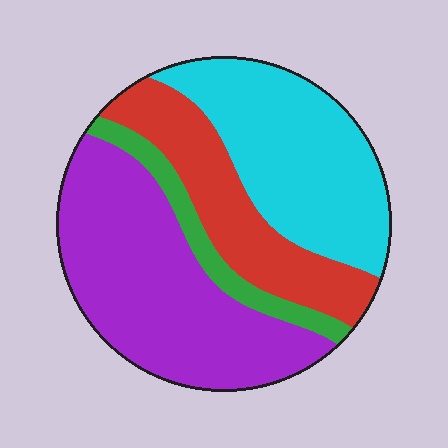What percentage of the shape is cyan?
Cyan takes up between a sixth and a third of the shape.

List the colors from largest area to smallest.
From largest to smallest: purple, cyan, red, green.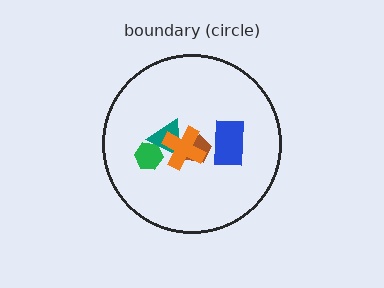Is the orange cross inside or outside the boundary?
Inside.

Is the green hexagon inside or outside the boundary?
Inside.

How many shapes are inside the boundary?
5 inside, 0 outside.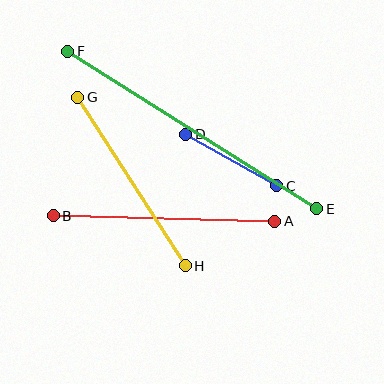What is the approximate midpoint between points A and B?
The midpoint is at approximately (164, 218) pixels.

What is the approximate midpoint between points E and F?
The midpoint is at approximately (192, 130) pixels.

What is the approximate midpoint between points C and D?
The midpoint is at approximately (231, 160) pixels.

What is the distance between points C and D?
The distance is approximately 104 pixels.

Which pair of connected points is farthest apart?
Points E and F are farthest apart.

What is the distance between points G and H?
The distance is approximately 200 pixels.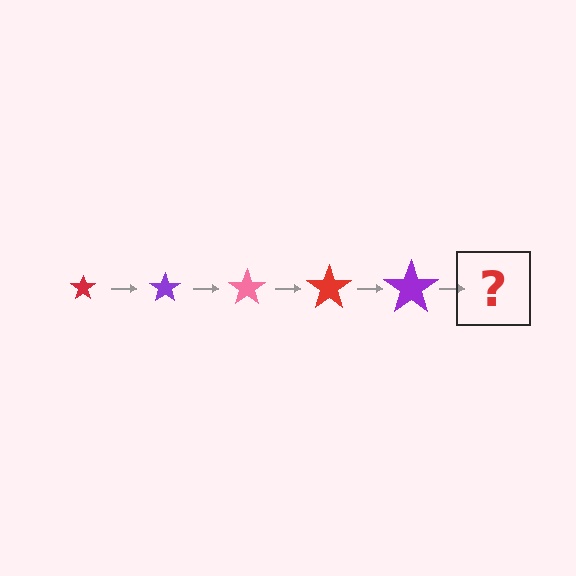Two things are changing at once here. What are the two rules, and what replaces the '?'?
The two rules are that the star grows larger each step and the color cycles through red, purple, and pink. The '?' should be a pink star, larger than the previous one.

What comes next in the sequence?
The next element should be a pink star, larger than the previous one.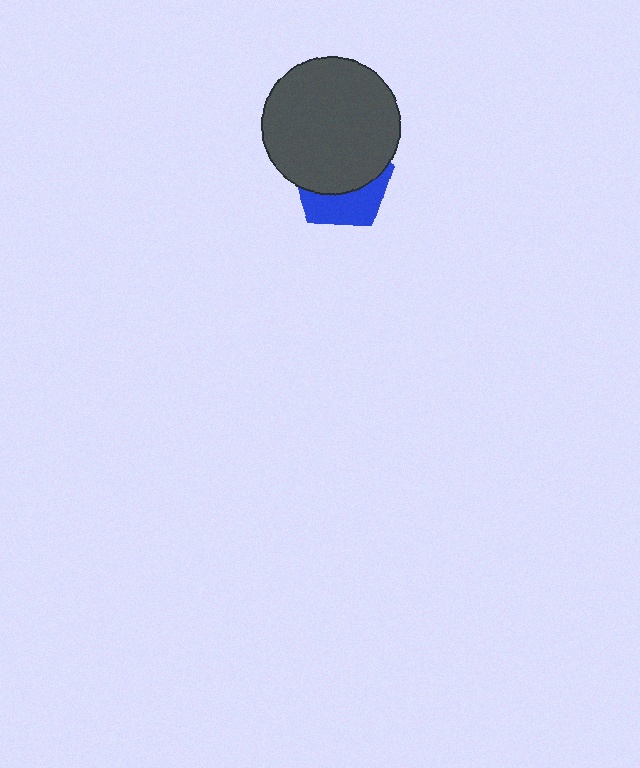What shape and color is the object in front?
The object in front is a dark gray circle.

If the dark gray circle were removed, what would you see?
You would see the complete blue pentagon.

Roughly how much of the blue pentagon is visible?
A small part of it is visible (roughly 39%).